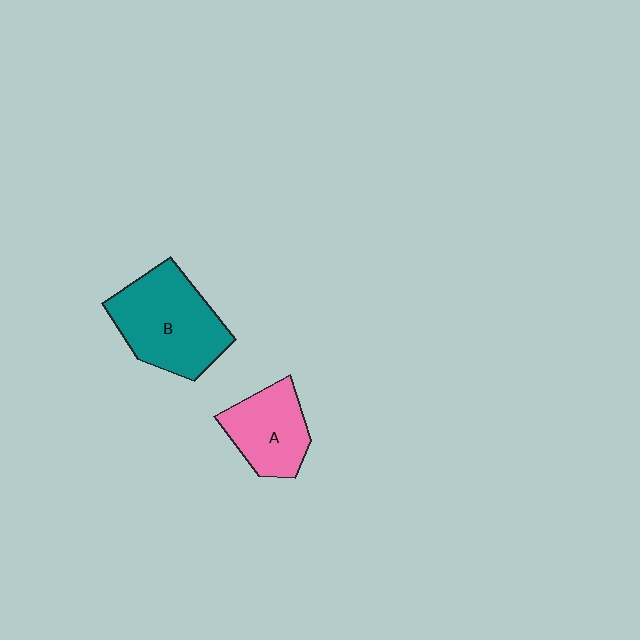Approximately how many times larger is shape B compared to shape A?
Approximately 1.5 times.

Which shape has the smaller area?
Shape A (pink).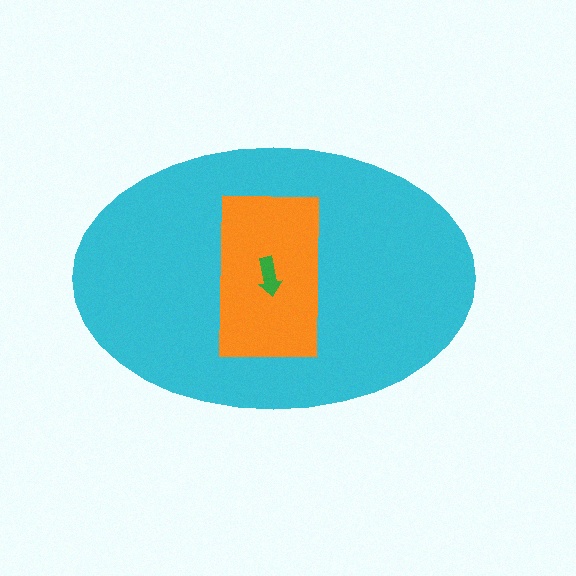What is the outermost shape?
The cyan ellipse.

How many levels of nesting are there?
3.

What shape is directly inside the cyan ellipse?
The orange rectangle.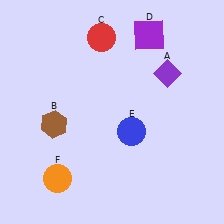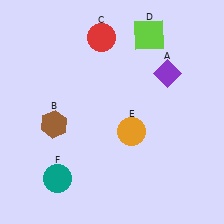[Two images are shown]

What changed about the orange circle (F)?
In Image 1, F is orange. In Image 2, it changed to teal.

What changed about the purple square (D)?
In Image 1, D is purple. In Image 2, it changed to lime.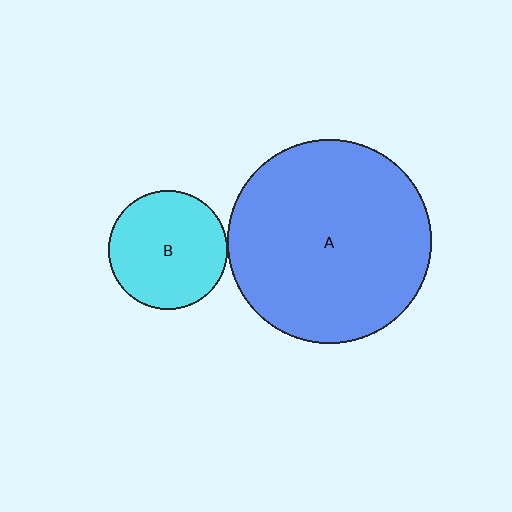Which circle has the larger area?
Circle A (blue).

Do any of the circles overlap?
No, none of the circles overlap.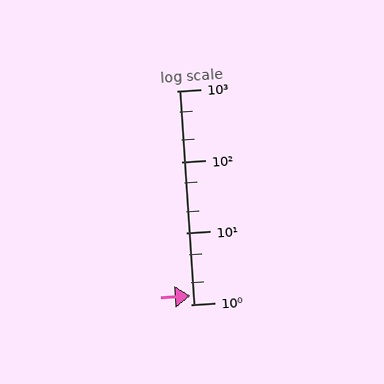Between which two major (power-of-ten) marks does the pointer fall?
The pointer is between 1 and 10.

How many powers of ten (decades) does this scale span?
The scale spans 3 decades, from 1 to 1000.